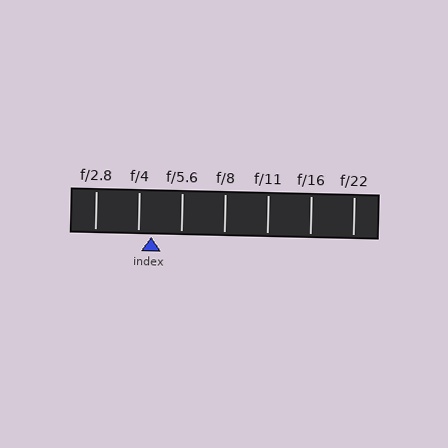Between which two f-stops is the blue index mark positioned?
The index mark is between f/4 and f/5.6.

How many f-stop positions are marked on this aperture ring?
There are 7 f-stop positions marked.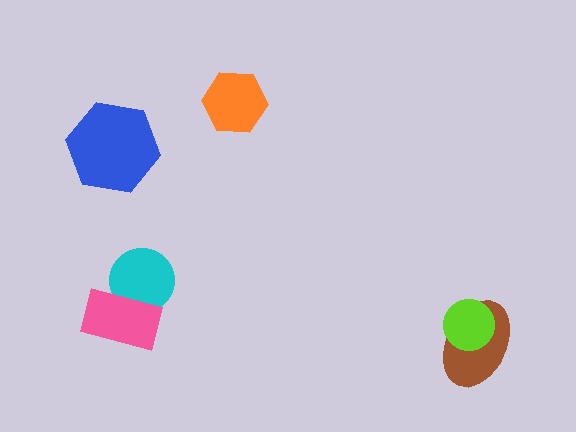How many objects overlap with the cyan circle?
1 object overlaps with the cyan circle.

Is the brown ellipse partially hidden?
Yes, it is partially covered by another shape.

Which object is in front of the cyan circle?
The pink rectangle is in front of the cyan circle.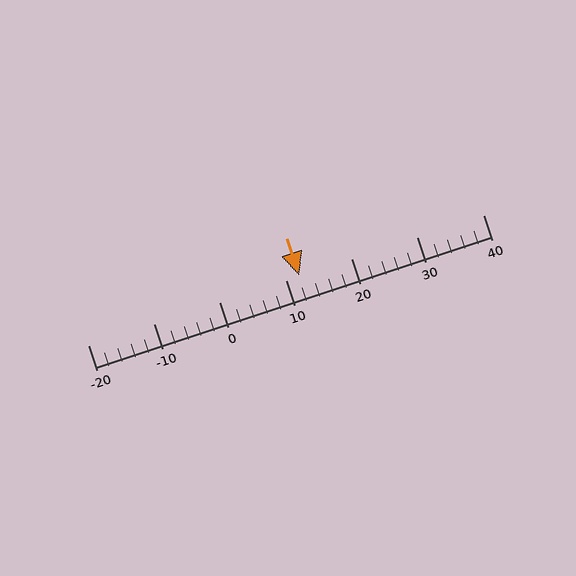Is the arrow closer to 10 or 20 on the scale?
The arrow is closer to 10.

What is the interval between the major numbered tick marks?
The major tick marks are spaced 10 units apart.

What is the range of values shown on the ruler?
The ruler shows values from -20 to 40.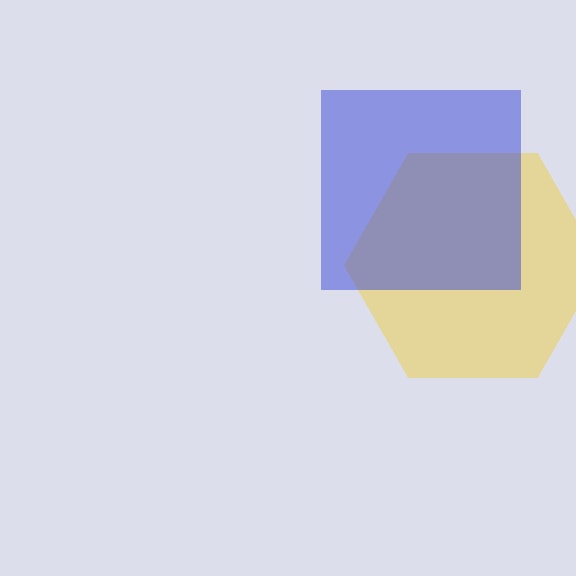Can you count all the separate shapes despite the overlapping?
Yes, there are 2 separate shapes.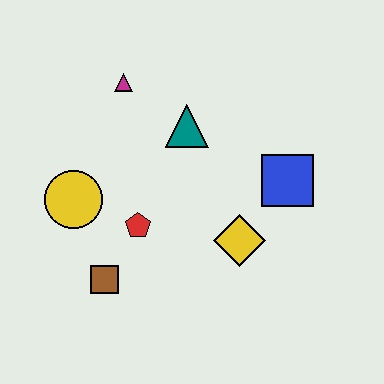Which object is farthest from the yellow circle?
The blue square is farthest from the yellow circle.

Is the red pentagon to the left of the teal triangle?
Yes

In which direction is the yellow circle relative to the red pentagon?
The yellow circle is to the left of the red pentagon.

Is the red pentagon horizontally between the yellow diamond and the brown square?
Yes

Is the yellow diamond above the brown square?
Yes